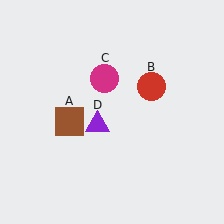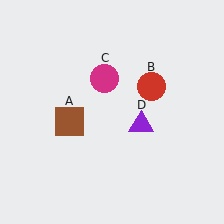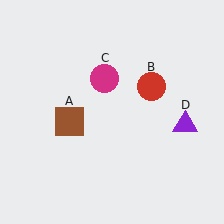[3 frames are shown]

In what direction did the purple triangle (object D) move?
The purple triangle (object D) moved right.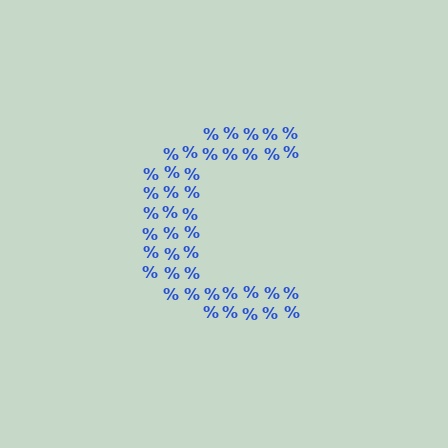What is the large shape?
The large shape is the letter C.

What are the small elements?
The small elements are percent signs.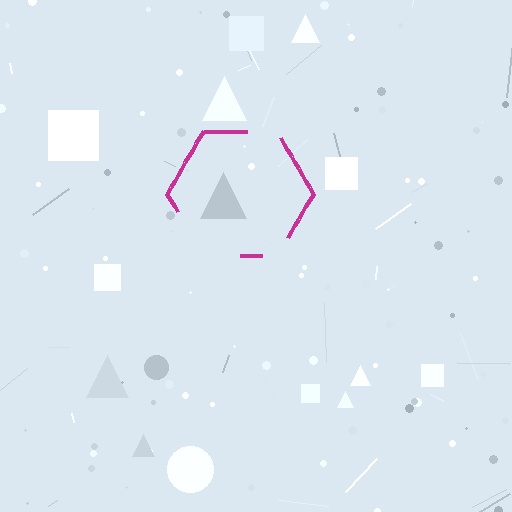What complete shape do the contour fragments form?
The contour fragments form a hexagon.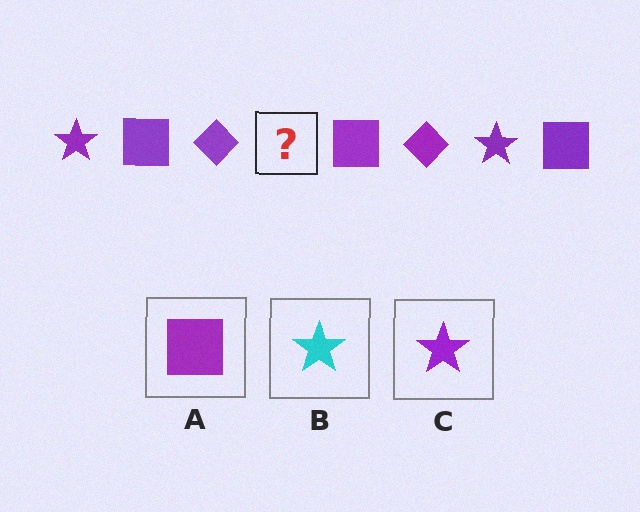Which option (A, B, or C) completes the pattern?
C.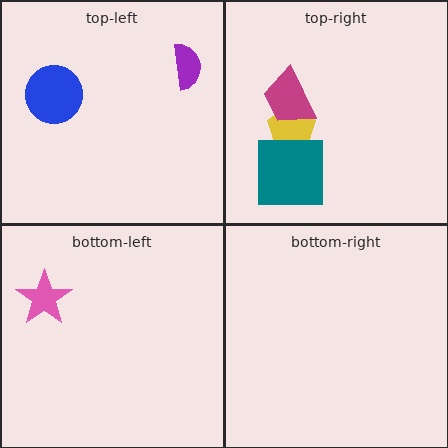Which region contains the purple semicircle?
The top-left region.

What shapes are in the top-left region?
The purple semicircle, the blue circle.